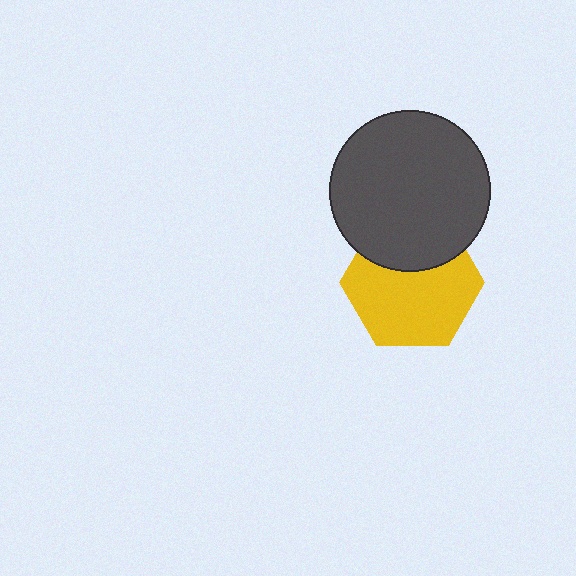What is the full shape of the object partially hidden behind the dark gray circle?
The partially hidden object is a yellow hexagon.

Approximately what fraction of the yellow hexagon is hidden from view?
Roughly 32% of the yellow hexagon is hidden behind the dark gray circle.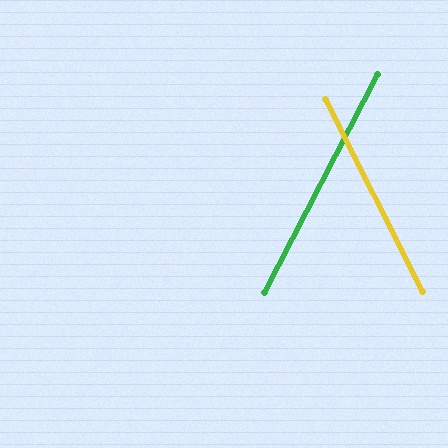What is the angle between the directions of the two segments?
Approximately 54 degrees.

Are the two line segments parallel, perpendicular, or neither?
Neither parallel nor perpendicular — they differ by about 54°.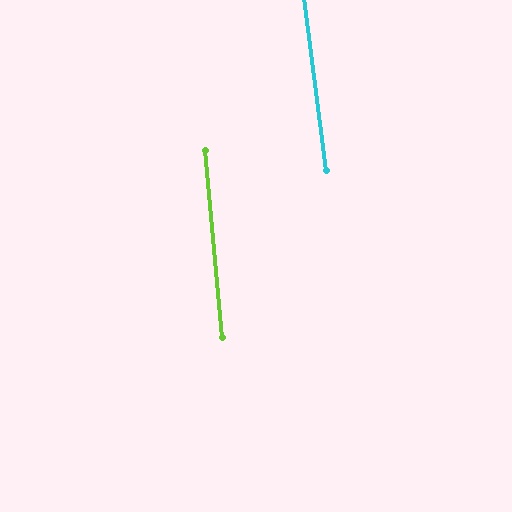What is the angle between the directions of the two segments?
Approximately 2 degrees.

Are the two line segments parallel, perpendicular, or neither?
Parallel — their directions differ by only 1.8°.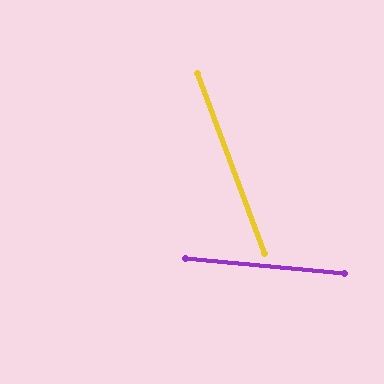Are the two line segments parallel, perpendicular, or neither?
Neither parallel nor perpendicular — they differ by about 64°.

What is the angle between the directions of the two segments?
Approximately 64 degrees.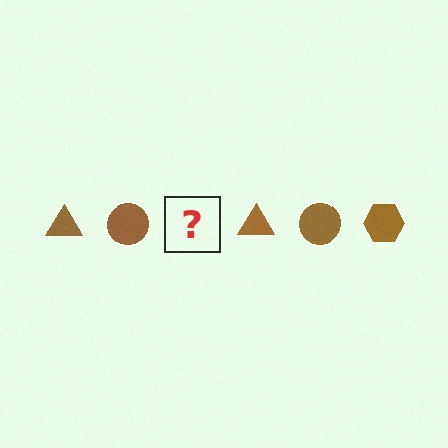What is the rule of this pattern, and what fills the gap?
The rule is that the pattern cycles through triangle, circle, hexagon shapes in brown. The gap should be filled with a brown hexagon.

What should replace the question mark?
The question mark should be replaced with a brown hexagon.